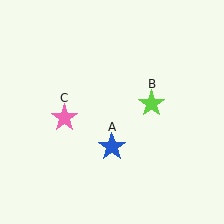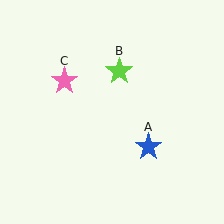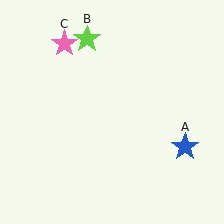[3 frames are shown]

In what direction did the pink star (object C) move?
The pink star (object C) moved up.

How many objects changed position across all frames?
3 objects changed position: blue star (object A), lime star (object B), pink star (object C).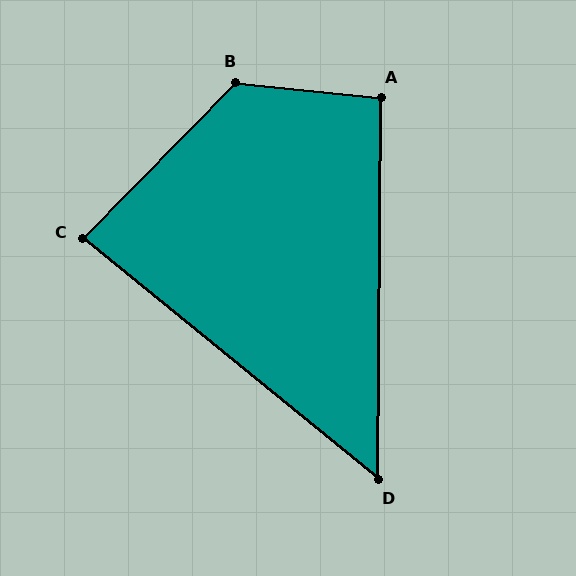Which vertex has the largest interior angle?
B, at approximately 129 degrees.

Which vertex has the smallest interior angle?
D, at approximately 51 degrees.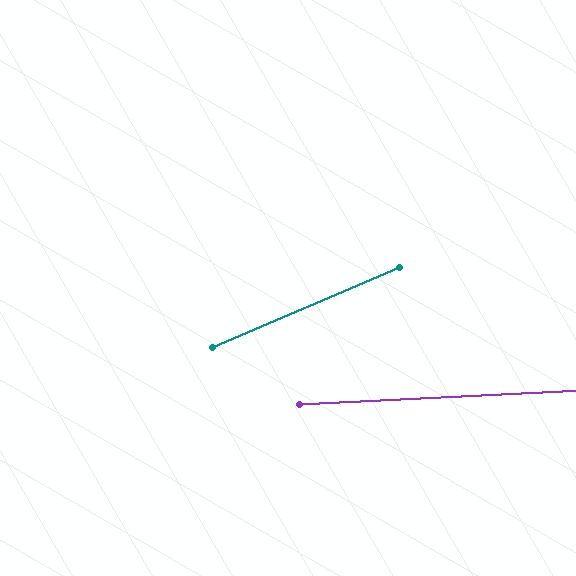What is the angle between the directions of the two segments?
Approximately 20 degrees.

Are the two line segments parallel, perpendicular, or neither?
Neither parallel nor perpendicular — they differ by about 20°.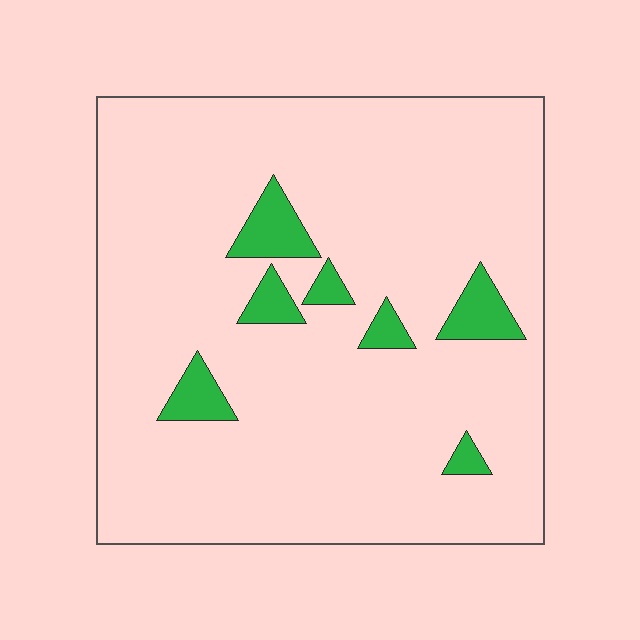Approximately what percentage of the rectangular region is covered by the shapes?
Approximately 10%.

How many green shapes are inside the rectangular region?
7.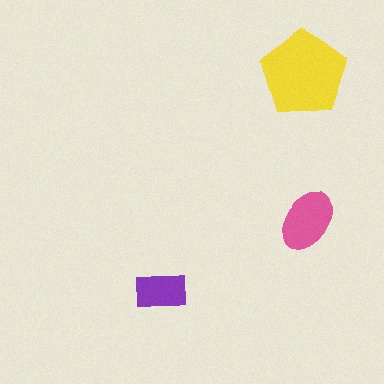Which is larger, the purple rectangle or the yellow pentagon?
The yellow pentagon.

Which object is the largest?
The yellow pentagon.